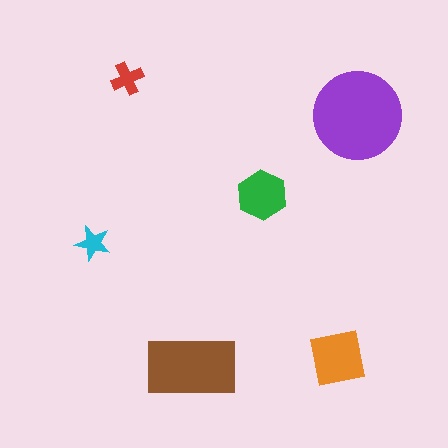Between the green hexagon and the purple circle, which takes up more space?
The purple circle.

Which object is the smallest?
The cyan star.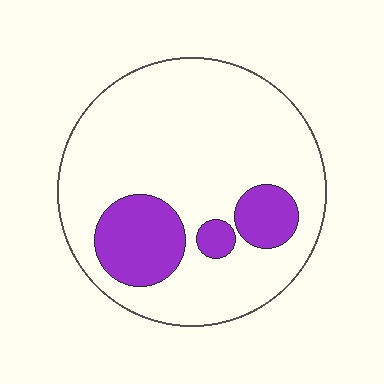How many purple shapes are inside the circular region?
3.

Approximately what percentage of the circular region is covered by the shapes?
Approximately 20%.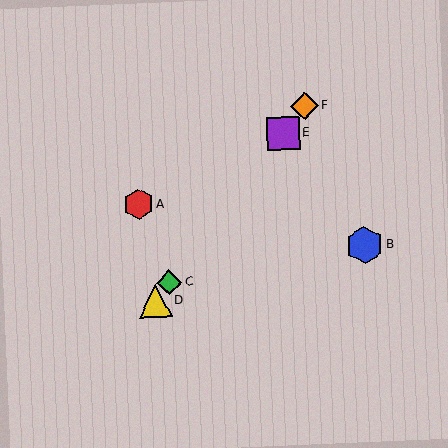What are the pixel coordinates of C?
Object C is at (169, 283).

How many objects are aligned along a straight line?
4 objects (C, D, E, F) are aligned along a straight line.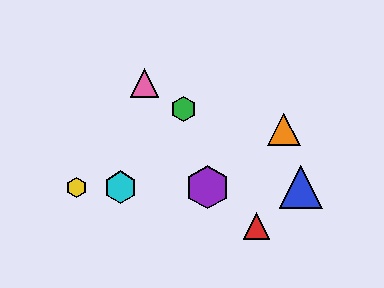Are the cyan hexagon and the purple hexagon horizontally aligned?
Yes, both are at y≈187.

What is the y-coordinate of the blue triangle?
The blue triangle is at y≈187.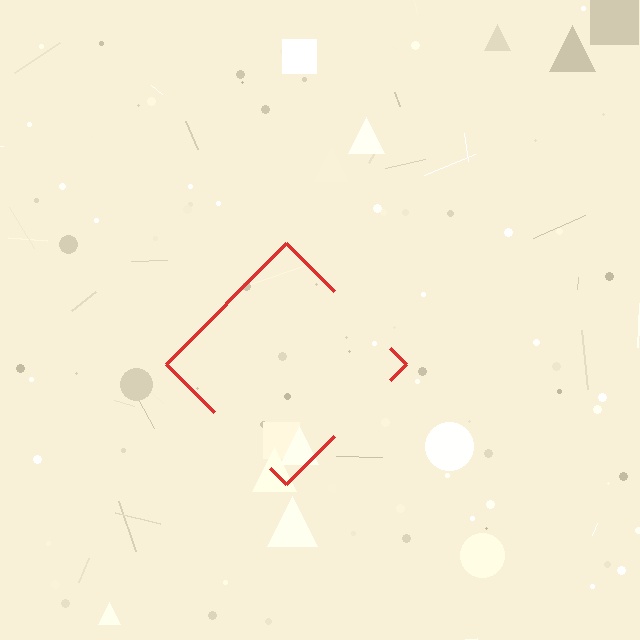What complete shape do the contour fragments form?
The contour fragments form a diamond.